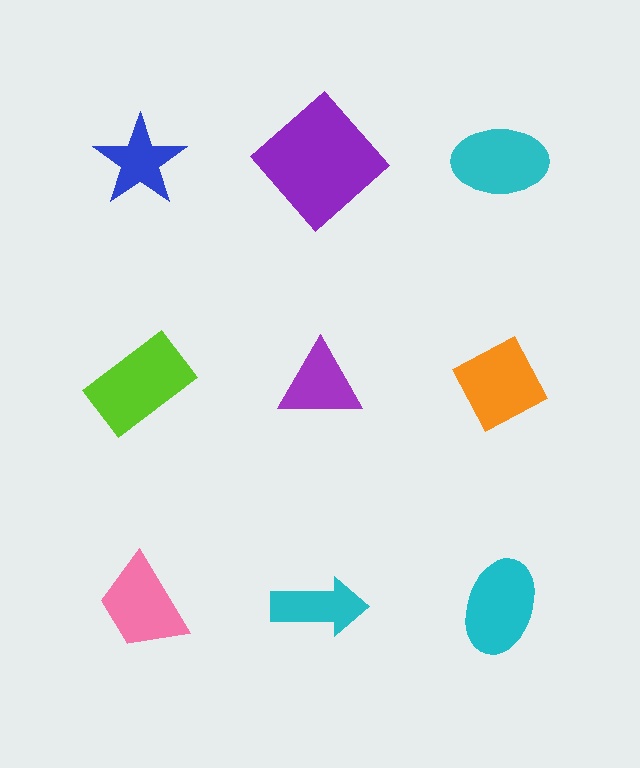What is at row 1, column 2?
A purple diamond.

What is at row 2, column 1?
A lime rectangle.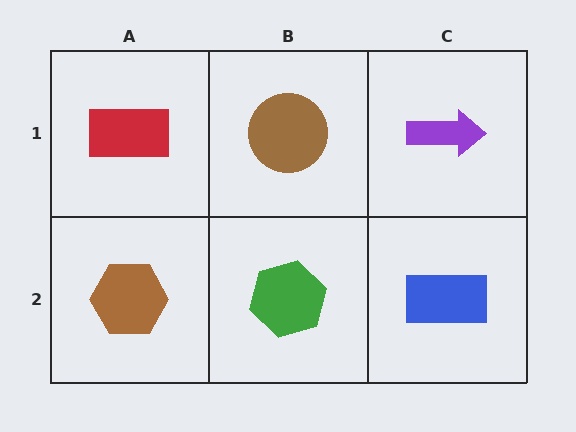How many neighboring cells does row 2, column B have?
3.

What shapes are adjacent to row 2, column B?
A brown circle (row 1, column B), a brown hexagon (row 2, column A), a blue rectangle (row 2, column C).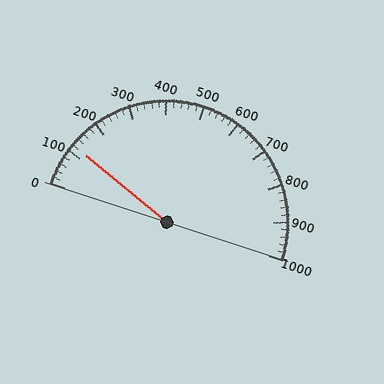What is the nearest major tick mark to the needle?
The nearest major tick mark is 100.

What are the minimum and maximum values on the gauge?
The gauge ranges from 0 to 1000.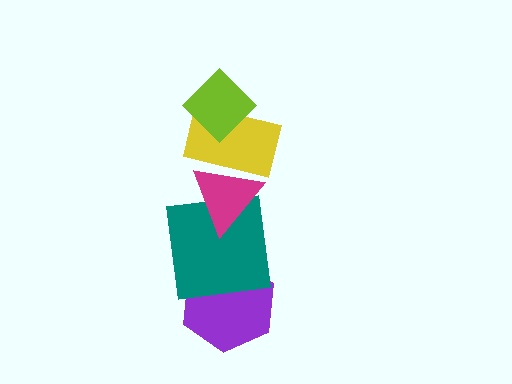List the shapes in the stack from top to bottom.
From top to bottom: the lime diamond, the yellow rectangle, the magenta triangle, the teal square, the purple hexagon.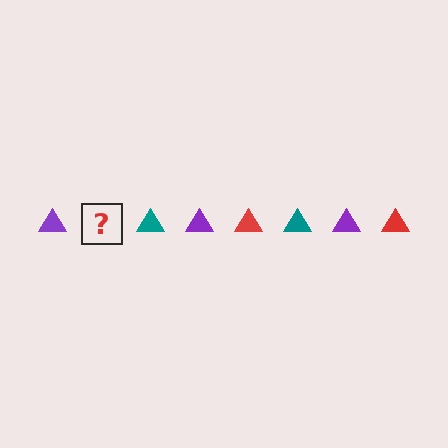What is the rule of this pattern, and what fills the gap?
The rule is that the pattern cycles through purple, red, teal triangles. The gap should be filled with a red triangle.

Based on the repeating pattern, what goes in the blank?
The blank should be a red triangle.